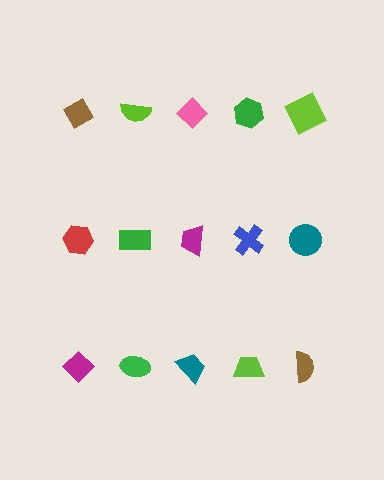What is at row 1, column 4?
A green hexagon.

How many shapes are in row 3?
5 shapes.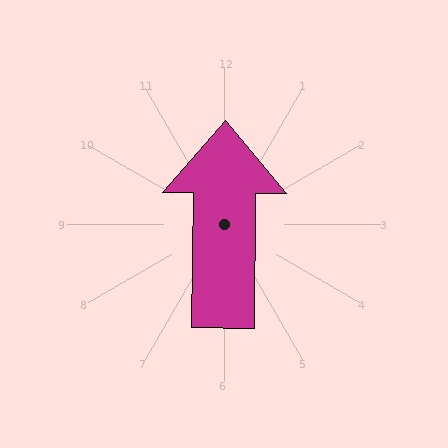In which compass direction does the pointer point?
North.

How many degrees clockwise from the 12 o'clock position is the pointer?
Approximately 1 degrees.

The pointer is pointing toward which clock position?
Roughly 12 o'clock.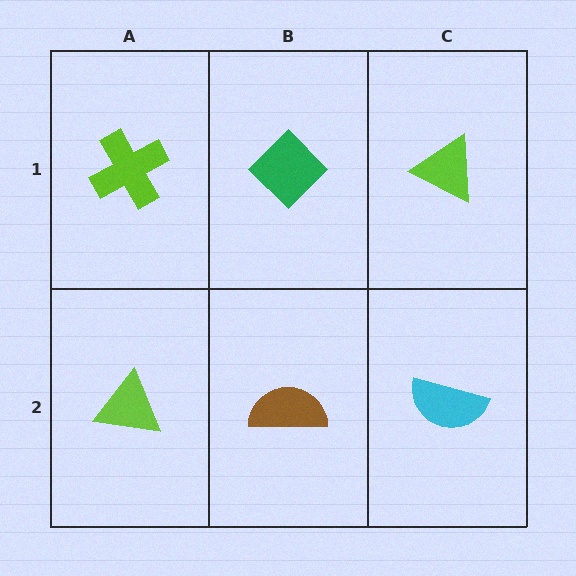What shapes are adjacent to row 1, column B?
A brown semicircle (row 2, column B), a lime cross (row 1, column A), a lime triangle (row 1, column C).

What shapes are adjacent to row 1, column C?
A cyan semicircle (row 2, column C), a green diamond (row 1, column B).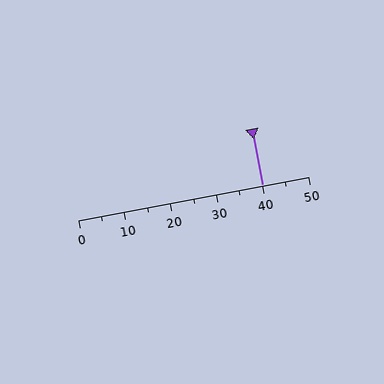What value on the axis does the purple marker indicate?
The marker indicates approximately 40.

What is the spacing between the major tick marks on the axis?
The major ticks are spaced 10 apart.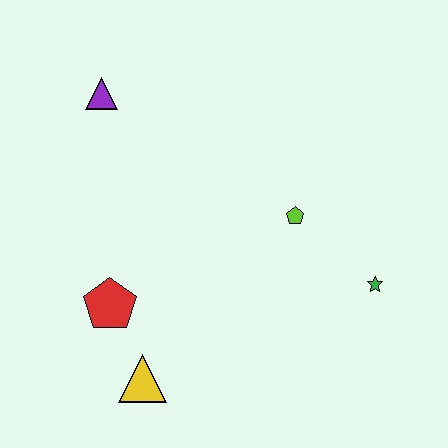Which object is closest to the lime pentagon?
The green star is closest to the lime pentagon.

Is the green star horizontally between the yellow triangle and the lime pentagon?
No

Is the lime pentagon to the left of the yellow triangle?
No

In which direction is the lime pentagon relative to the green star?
The lime pentagon is to the left of the green star.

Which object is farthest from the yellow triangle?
The purple triangle is farthest from the yellow triangle.